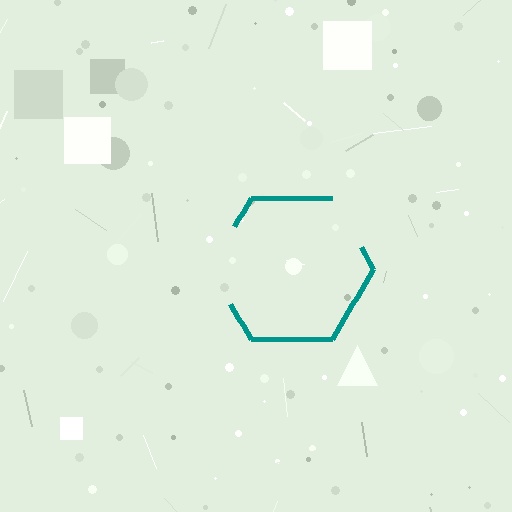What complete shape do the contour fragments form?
The contour fragments form a hexagon.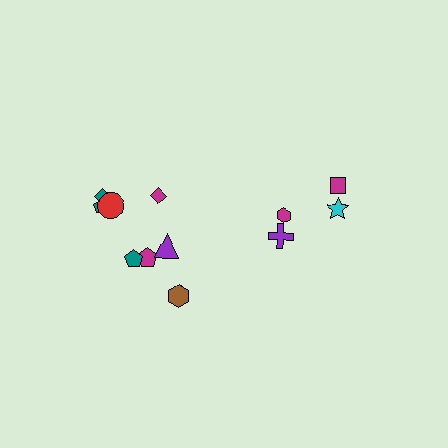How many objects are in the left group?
There are 8 objects.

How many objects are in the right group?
There are 4 objects.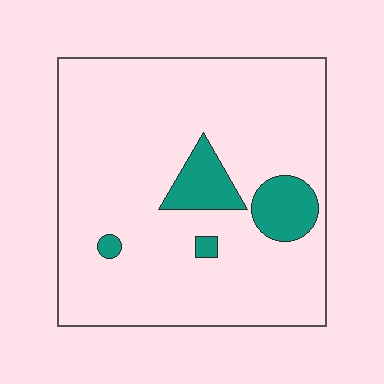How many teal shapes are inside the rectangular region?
4.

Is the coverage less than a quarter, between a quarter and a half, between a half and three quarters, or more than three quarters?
Less than a quarter.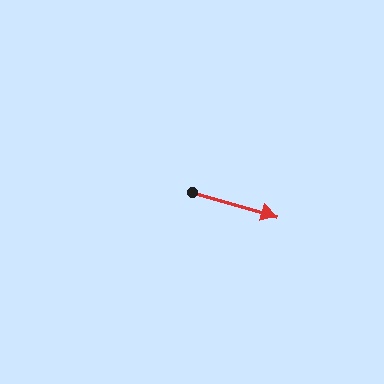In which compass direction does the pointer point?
East.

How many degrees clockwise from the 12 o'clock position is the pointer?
Approximately 106 degrees.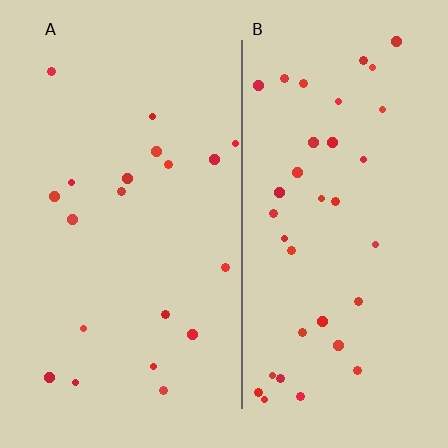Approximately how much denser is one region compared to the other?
Approximately 1.9× — region B over region A.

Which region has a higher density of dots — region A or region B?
B (the right).